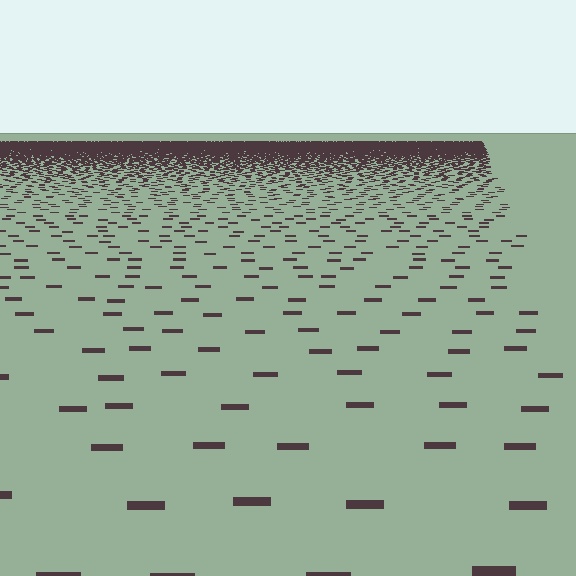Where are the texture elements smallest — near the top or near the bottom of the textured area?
Near the top.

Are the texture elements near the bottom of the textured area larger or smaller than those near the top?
Larger. Near the bottom, elements are closer to the viewer and appear at a bigger on-screen size.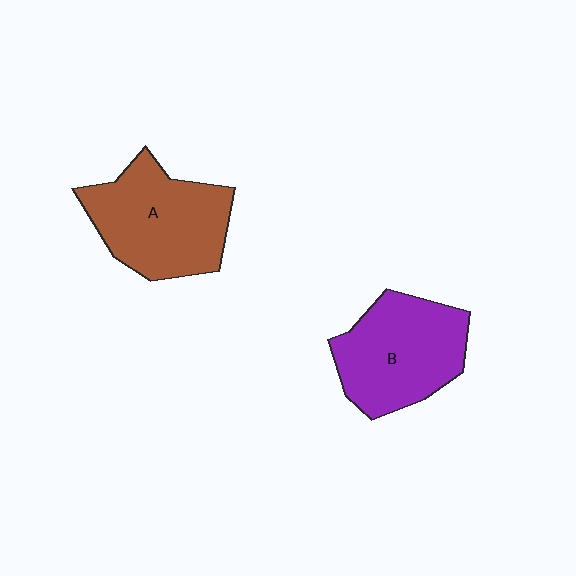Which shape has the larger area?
Shape A (brown).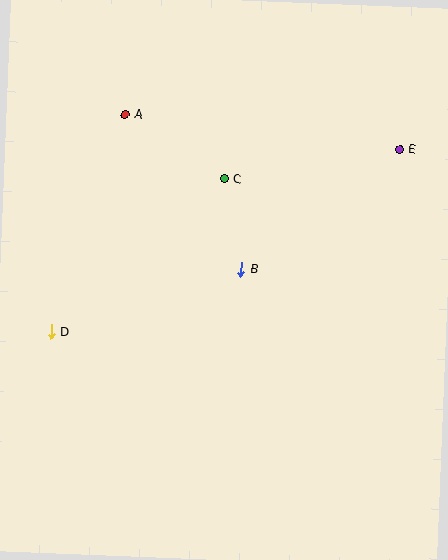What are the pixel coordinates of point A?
Point A is at (126, 114).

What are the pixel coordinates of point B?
Point B is at (241, 269).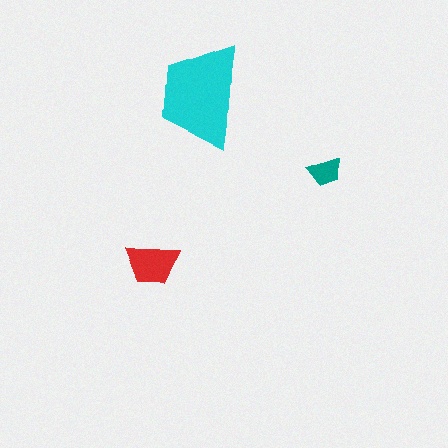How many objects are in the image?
There are 3 objects in the image.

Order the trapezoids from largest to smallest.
the cyan one, the red one, the teal one.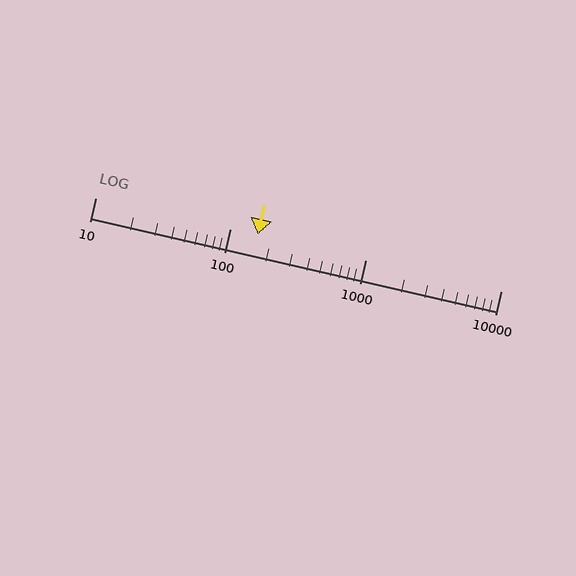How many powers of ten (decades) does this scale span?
The scale spans 3 decades, from 10 to 10000.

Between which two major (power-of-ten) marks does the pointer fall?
The pointer is between 100 and 1000.